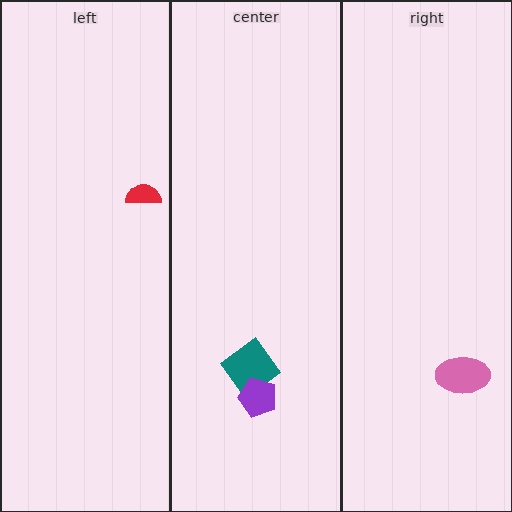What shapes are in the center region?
The teal diamond, the purple pentagon.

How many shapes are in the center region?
2.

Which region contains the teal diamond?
The center region.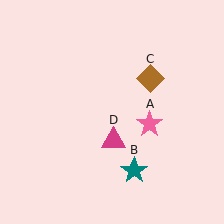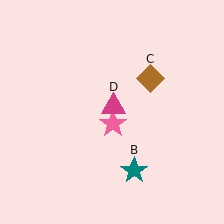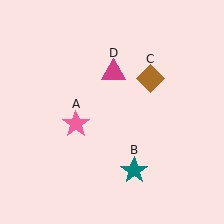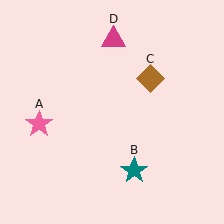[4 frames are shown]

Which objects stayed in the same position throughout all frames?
Teal star (object B) and brown diamond (object C) remained stationary.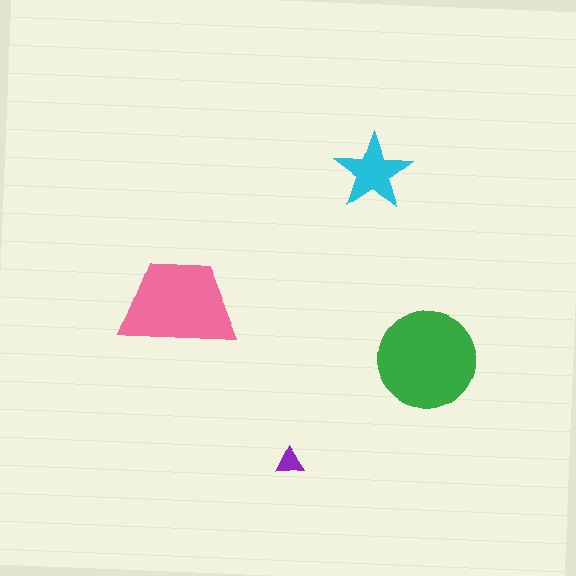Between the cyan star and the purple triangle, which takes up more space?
The cyan star.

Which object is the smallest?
The purple triangle.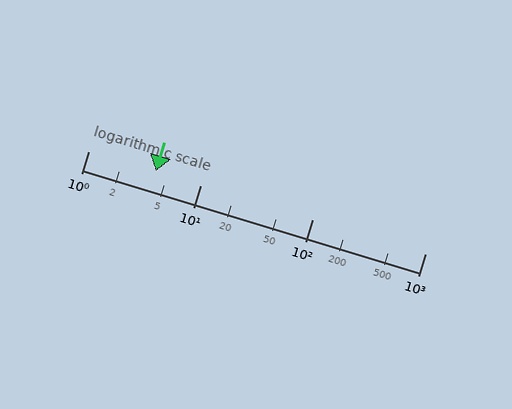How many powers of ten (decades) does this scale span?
The scale spans 3 decades, from 1 to 1000.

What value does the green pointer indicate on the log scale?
The pointer indicates approximately 4.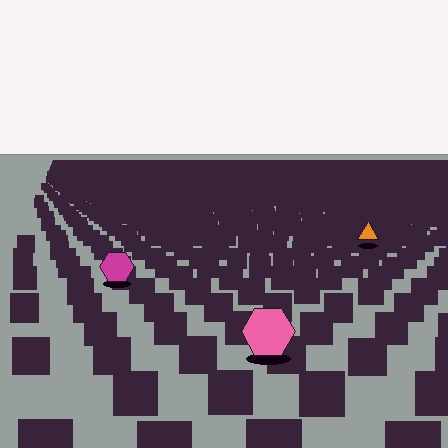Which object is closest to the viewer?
The pink hexagon is closest. The texture marks near it are larger and more spread out.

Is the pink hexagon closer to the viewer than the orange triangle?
Yes. The pink hexagon is closer — you can tell from the texture gradient: the ground texture is coarser near it.